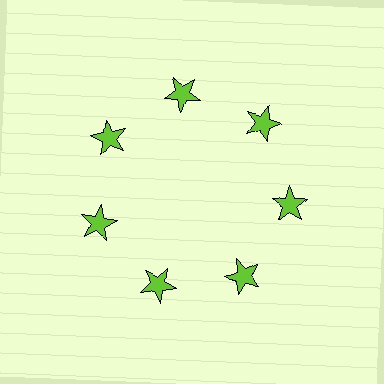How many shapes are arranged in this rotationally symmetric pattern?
There are 7 shapes, arranged in 7 groups of 1.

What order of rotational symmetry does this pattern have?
This pattern has 7-fold rotational symmetry.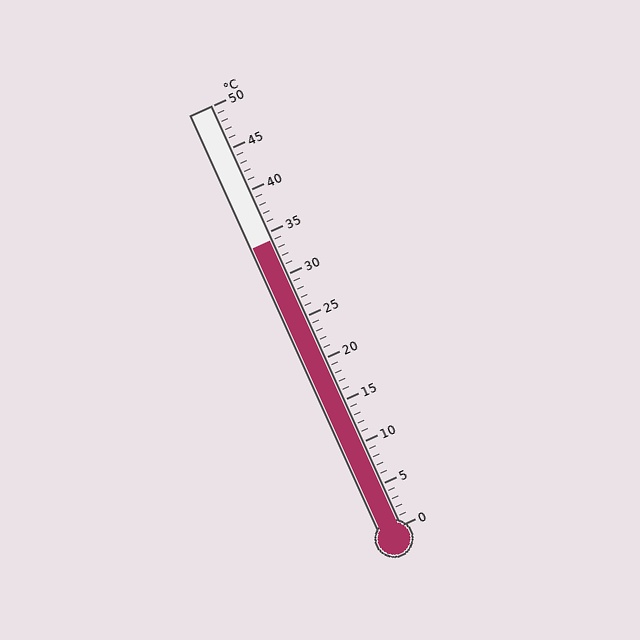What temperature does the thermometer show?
The thermometer shows approximately 34°C.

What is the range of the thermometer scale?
The thermometer scale ranges from 0°C to 50°C.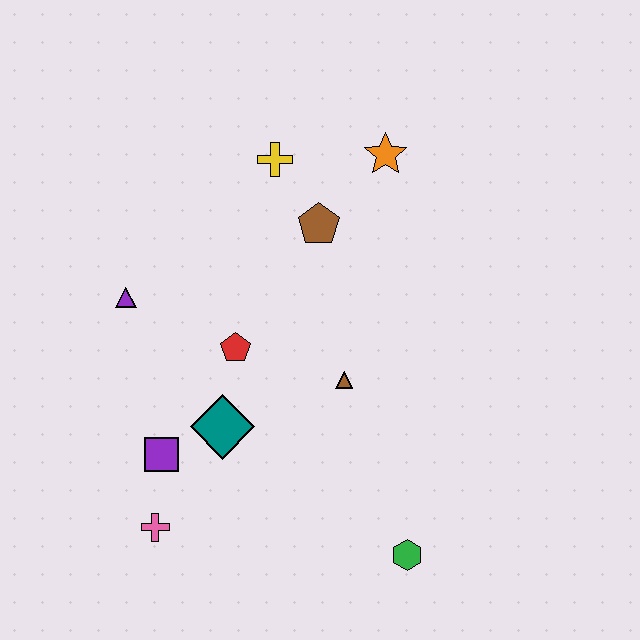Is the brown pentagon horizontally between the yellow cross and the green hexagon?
Yes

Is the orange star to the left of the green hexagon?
Yes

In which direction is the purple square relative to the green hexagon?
The purple square is to the left of the green hexagon.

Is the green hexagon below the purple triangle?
Yes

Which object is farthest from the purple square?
The orange star is farthest from the purple square.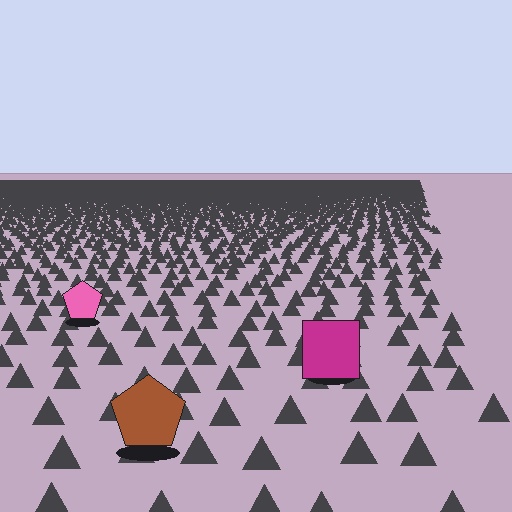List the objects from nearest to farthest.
From nearest to farthest: the brown pentagon, the magenta square, the pink pentagon.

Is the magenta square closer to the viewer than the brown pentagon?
No. The brown pentagon is closer — you can tell from the texture gradient: the ground texture is coarser near it.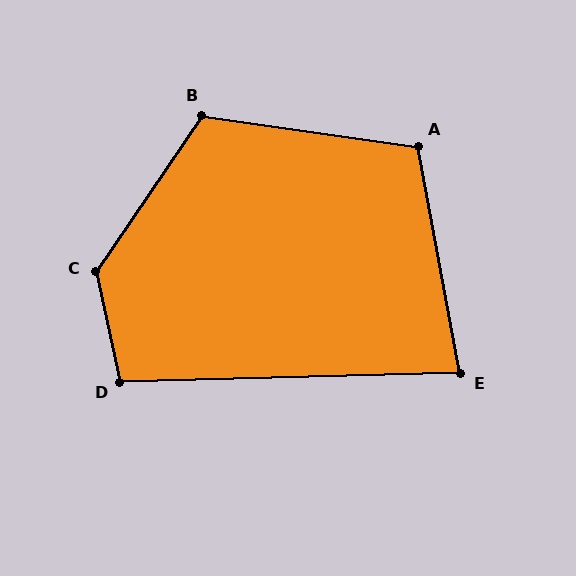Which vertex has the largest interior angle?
C, at approximately 134 degrees.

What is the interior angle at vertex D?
Approximately 101 degrees (obtuse).